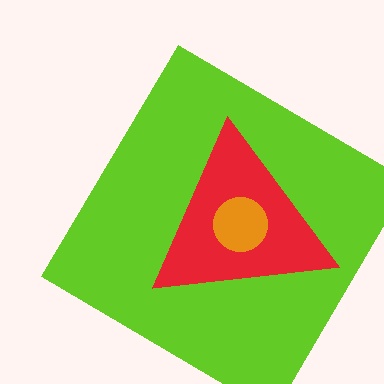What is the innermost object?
The orange circle.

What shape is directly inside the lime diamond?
The red triangle.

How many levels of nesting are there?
3.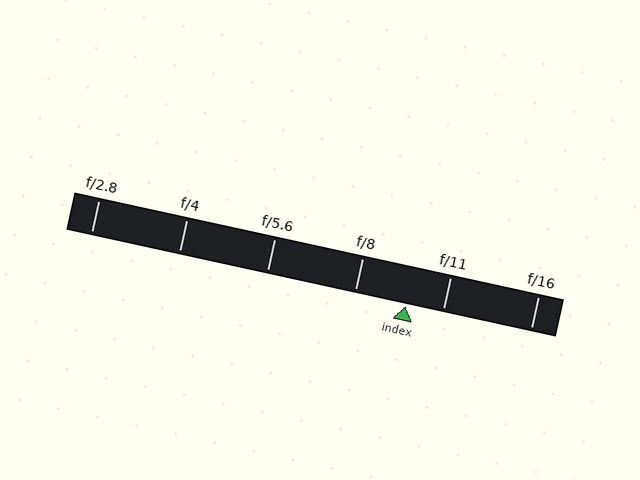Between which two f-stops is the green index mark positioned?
The index mark is between f/8 and f/11.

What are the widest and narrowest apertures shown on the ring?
The widest aperture shown is f/2.8 and the narrowest is f/16.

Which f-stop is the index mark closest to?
The index mark is closest to f/11.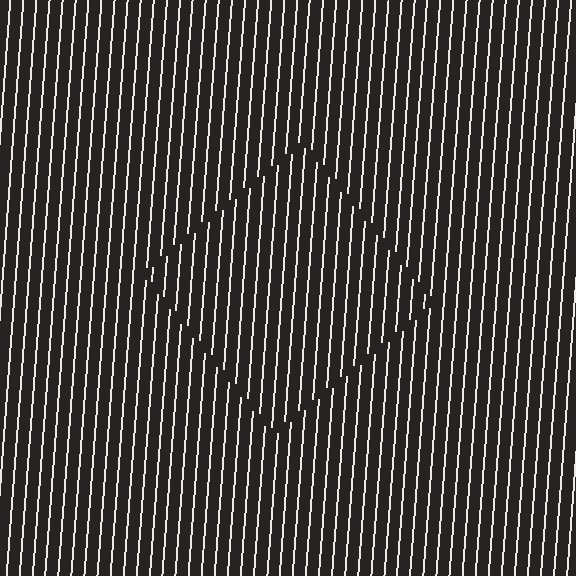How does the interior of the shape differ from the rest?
The interior of the shape contains the same grating, shifted by half a period — the contour is defined by the phase discontinuity where line-ends from the inner and outer gratings abut.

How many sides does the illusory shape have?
4 sides — the line-ends trace a square.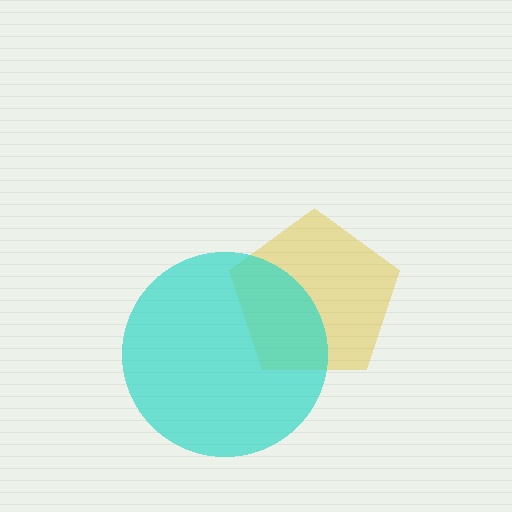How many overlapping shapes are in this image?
There are 2 overlapping shapes in the image.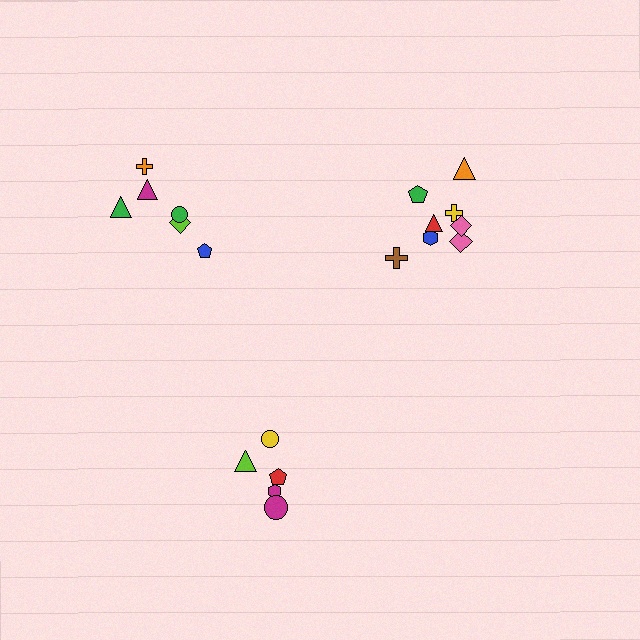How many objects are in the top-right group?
There are 8 objects.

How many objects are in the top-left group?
There are 6 objects.